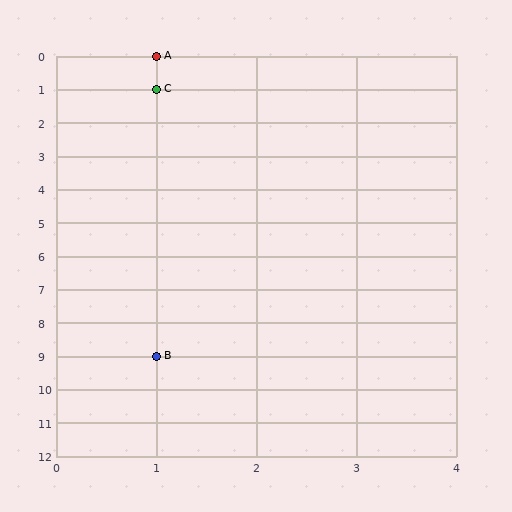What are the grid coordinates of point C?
Point C is at grid coordinates (1, 1).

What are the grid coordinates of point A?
Point A is at grid coordinates (1, 0).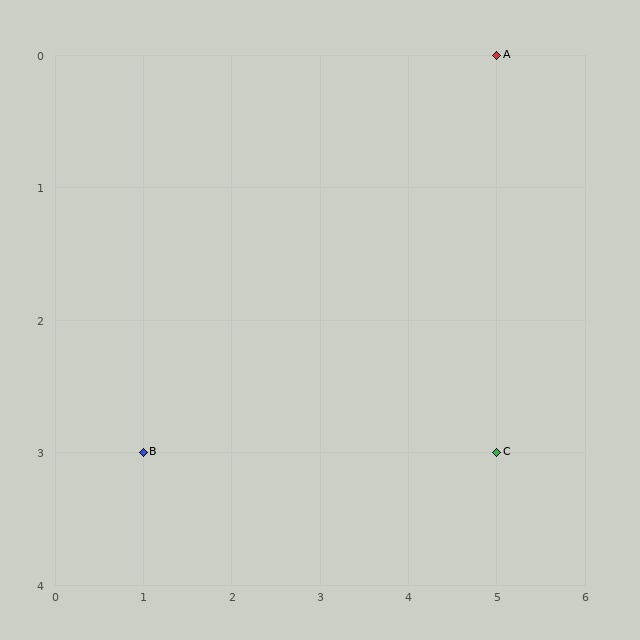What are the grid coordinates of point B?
Point B is at grid coordinates (1, 3).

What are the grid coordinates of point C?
Point C is at grid coordinates (5, 3).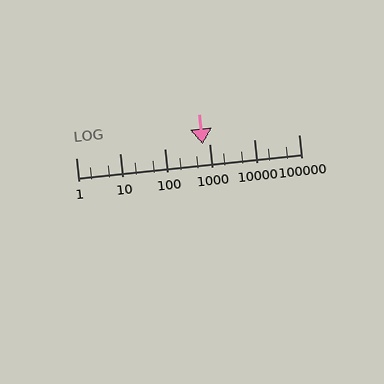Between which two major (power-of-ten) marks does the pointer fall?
The pointer is between 100 and 1000.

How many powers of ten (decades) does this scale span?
The scale spans 5 decades, from 1 to 100000.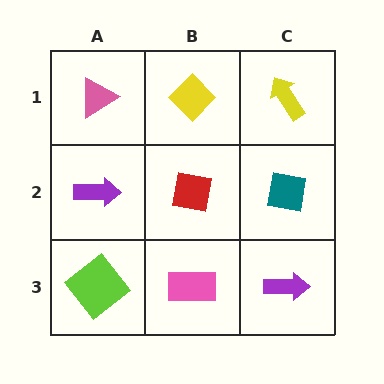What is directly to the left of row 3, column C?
A pink rectangle.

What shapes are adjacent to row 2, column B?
A yellow diamond (row 1, column B), a pink rectangle (row 3, column B), a purple arrow (row 2, column A), a teal square (row 2, column C).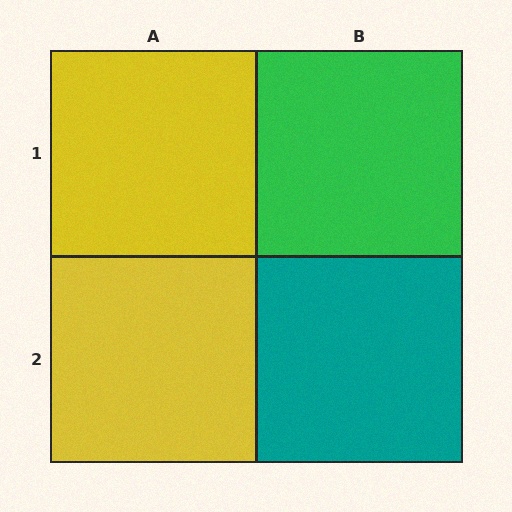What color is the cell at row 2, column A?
Yellow.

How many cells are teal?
1 cell is teal.